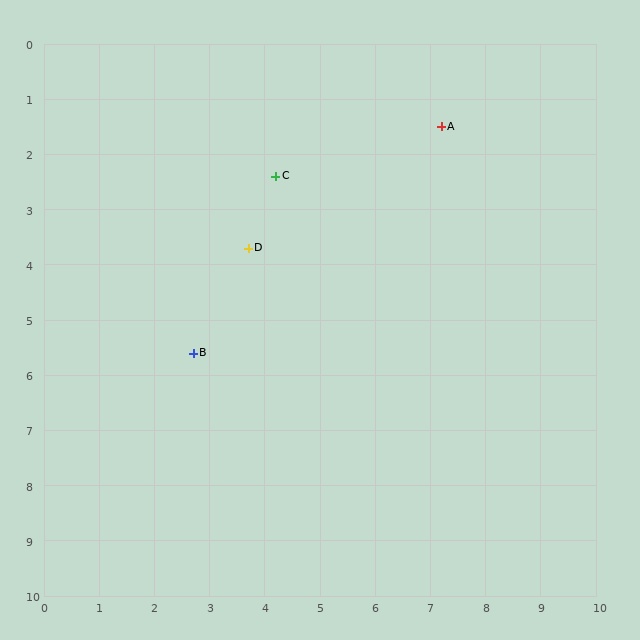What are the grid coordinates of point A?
Point A is at approximately (7.2, 1.5).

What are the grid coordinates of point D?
Point D is at approximately (3.7, 3.7).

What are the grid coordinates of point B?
Point B is at approximately (2.7, 5.6).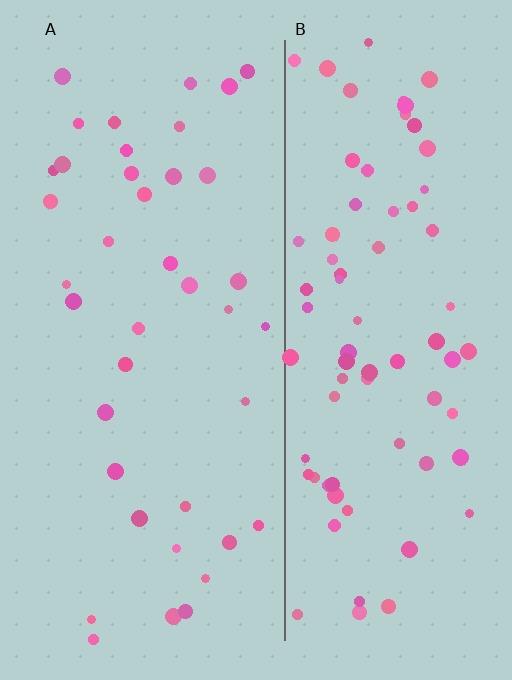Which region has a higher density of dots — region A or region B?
B (the right).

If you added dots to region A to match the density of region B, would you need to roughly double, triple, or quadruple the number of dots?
Approximately double.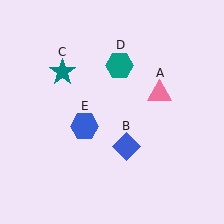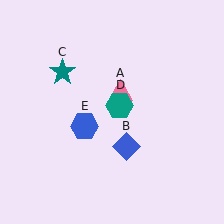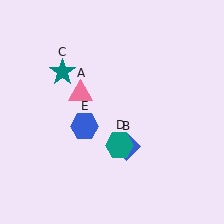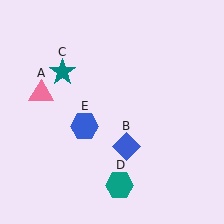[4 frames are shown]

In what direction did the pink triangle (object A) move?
The pink triangle (object A) moved left.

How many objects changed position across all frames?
2 objects changed position: pink triangle (object A), teal hexagon (object D).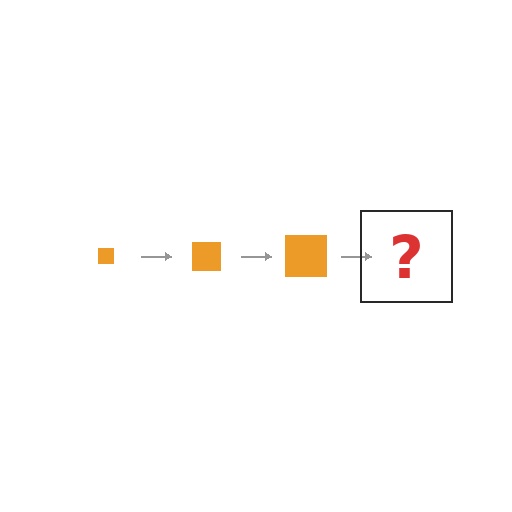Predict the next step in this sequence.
The next step is an orange square, larger than the previous one.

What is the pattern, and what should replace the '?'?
The pattern is that the square gets progressively larger each step. The '?' should be an orange square, larger than the previous one.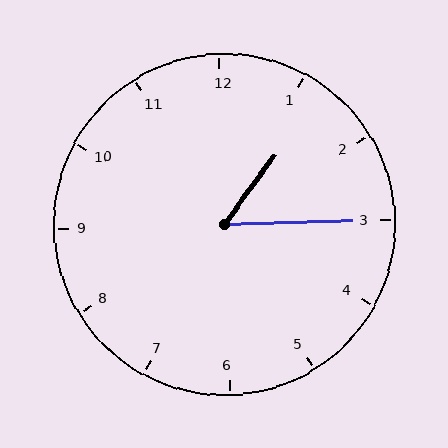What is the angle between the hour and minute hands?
Approximately 52 degrees.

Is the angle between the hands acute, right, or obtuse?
It is acute.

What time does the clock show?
1:15.